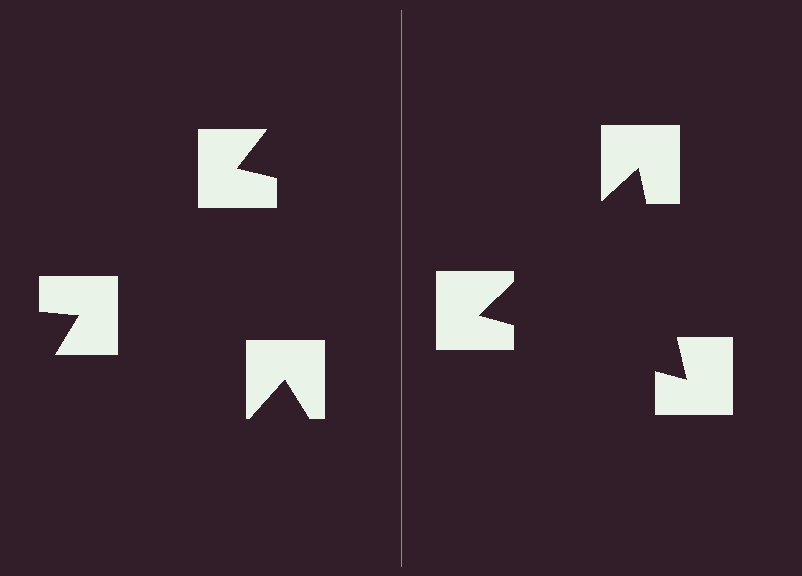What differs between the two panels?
The notched squares are positioned identically on both sides; only the wedge orientations differ. On the right they align to a triangle; on the left they are misaligned.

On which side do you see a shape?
An illusory triangle appears on the right side. On the left side the wedge cuts are rotated, so no coherent shape forms.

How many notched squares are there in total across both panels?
6 — 3 on each side.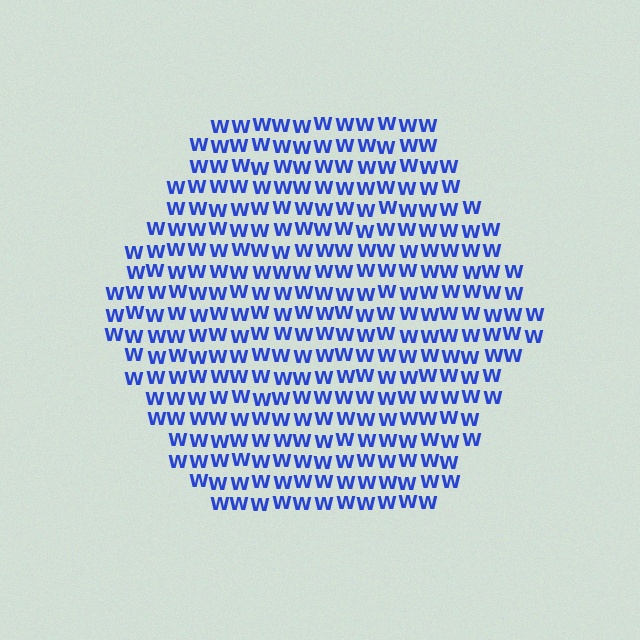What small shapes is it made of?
It is made of small letter W's.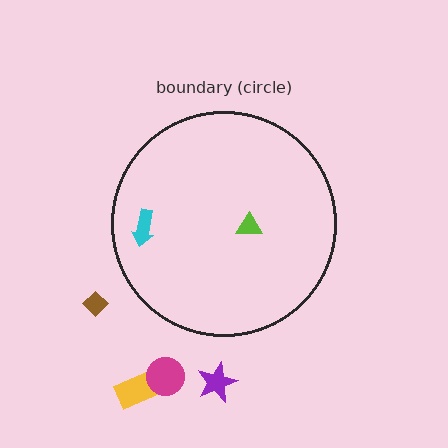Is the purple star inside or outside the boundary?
Outside.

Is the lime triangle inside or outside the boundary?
Inside.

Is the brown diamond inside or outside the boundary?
Outside.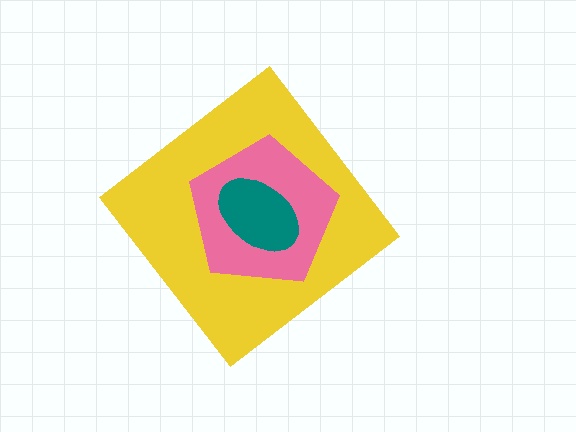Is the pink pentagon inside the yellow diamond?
Yes.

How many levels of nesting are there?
3.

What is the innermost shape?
The teal ellipse.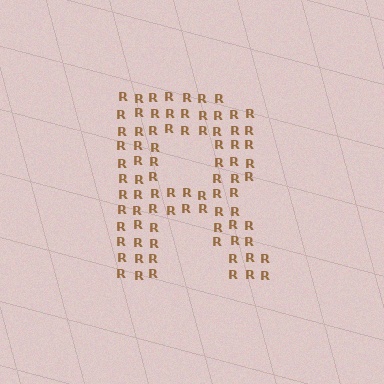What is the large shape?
The large shape is the letter R.